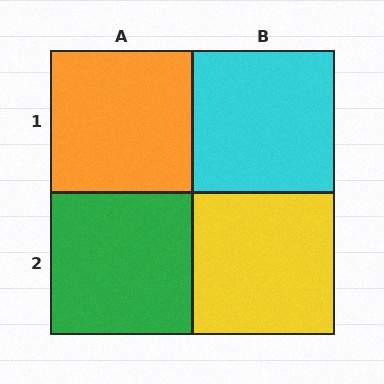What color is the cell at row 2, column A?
Green.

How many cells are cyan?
1 cell is cyan.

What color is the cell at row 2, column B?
Yellow.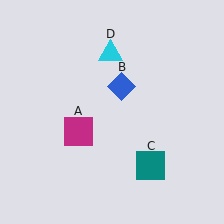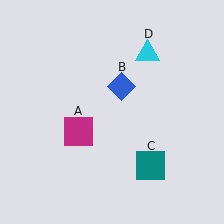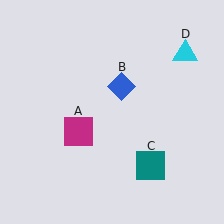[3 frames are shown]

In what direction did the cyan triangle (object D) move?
The cyan triangle (object D) moved right.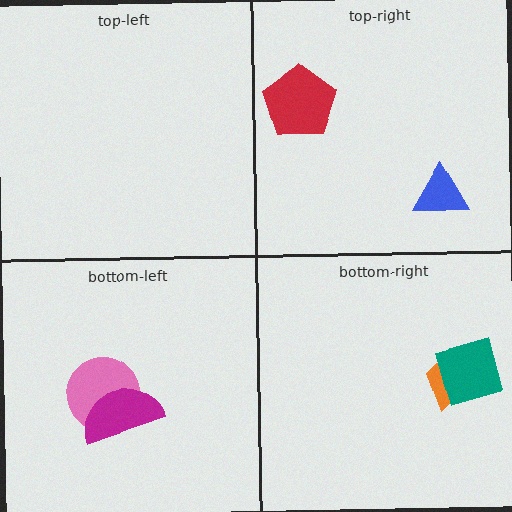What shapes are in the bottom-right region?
The orange trapezoid, the teal square.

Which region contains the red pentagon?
The top-right region.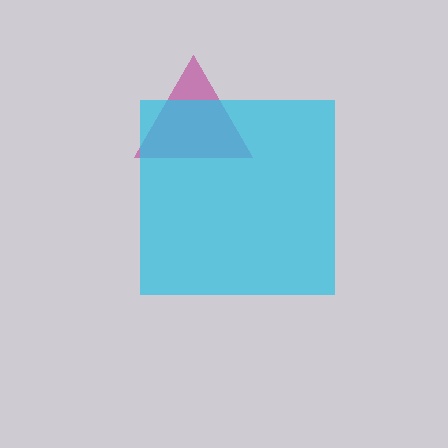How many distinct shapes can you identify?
There are 2 distinct shapes: a magenta triangle, a cyan square.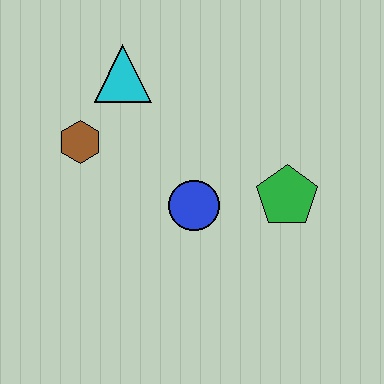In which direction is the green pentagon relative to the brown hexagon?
The green pentagon is to the right of the brown hexagon.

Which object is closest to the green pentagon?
The blue circle is closest to the green pentagon.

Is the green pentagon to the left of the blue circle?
No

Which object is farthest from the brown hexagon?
The green pentagon is farthest from the brown hexagon.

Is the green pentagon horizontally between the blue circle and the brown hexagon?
No